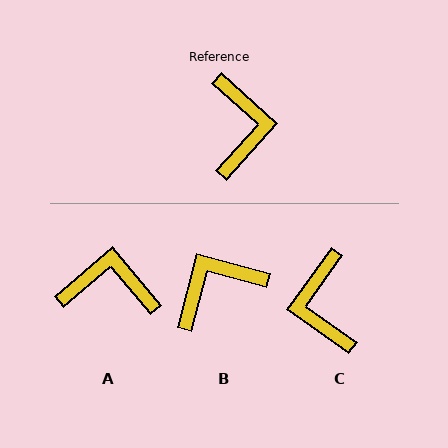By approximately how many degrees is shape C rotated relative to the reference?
Approximately 173 degrees clockwise.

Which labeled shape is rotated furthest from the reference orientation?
C, about 173 degrees away.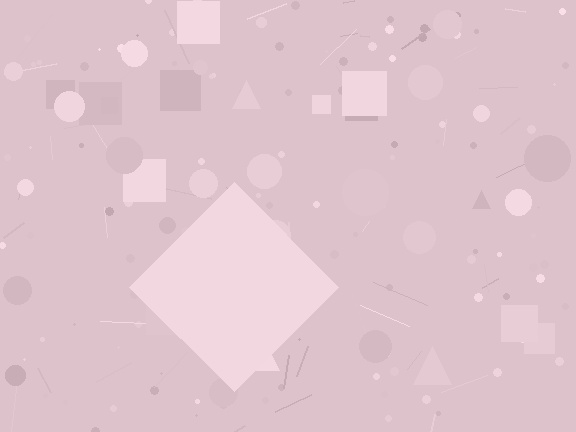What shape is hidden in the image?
A diamond is hidden in the image.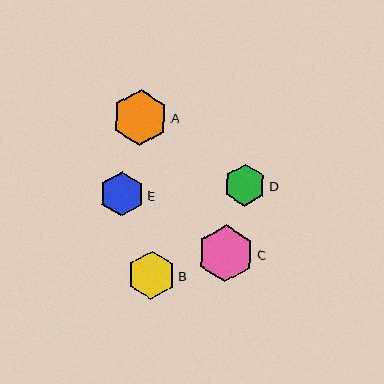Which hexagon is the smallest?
Hexagon D is the smallest with a size of approximately 42 pixels.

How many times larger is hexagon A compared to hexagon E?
Hexagon A is approximately 1.2 times the size of hexagon E.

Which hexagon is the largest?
Hexagon C is the largest with a size of approximately 56 pixels.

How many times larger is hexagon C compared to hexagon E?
Hexagon C is approximately 1.3 times the size of hexagon E.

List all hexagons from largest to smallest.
From largest to smallest: C, A, B, E, D.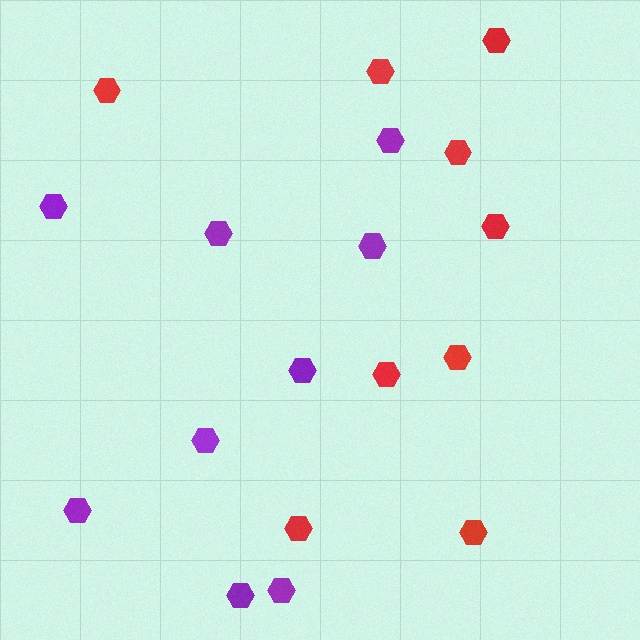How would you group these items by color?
There are 2 groups: one group of red hexagons (9) and one group of purple hexagons (9).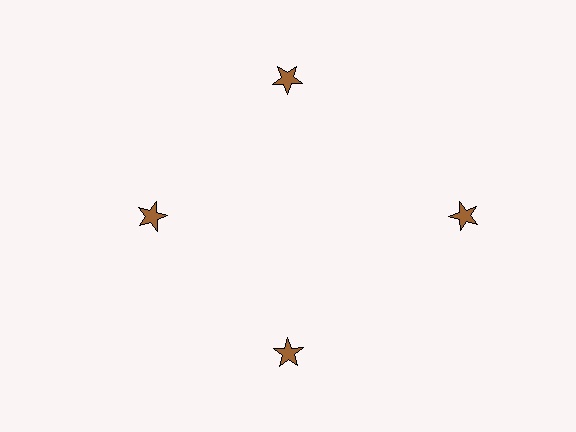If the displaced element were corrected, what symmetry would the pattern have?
It would have 4-fold rotational symmetry — the pattern would map onto itself every 90 degrees.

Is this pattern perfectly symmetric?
No. The 4 brown stars are arranged in a ring, but one element near the 3 o'clock position is pushed outward from the center, breaking the 4-fold rotational symmetry.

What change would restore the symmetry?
The symmetry would be restored by moving it inward, back onto the ring so that all 4 stars sit at equal angles and equal distance from the center.